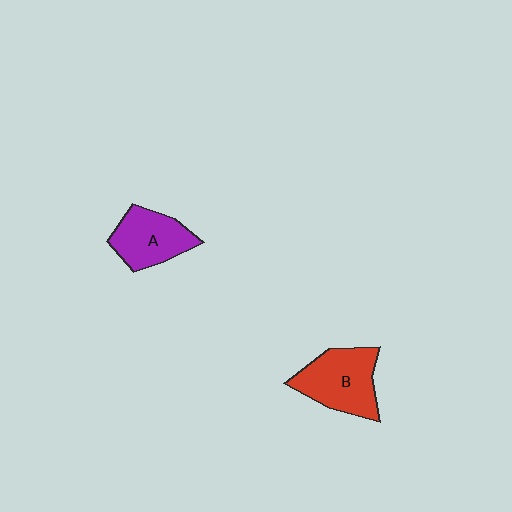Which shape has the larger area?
Shape B (red).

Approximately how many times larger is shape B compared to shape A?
Approximately 1.2 times.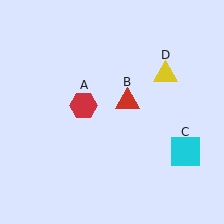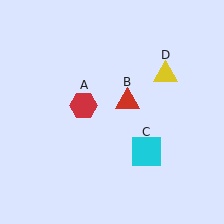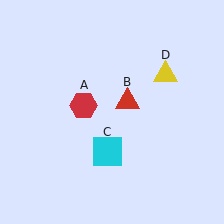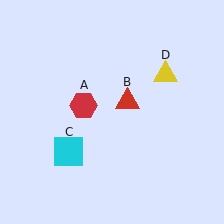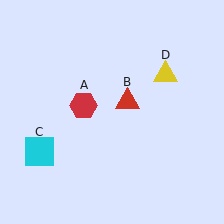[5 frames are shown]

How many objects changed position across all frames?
1 object changed position: cyan square (object C).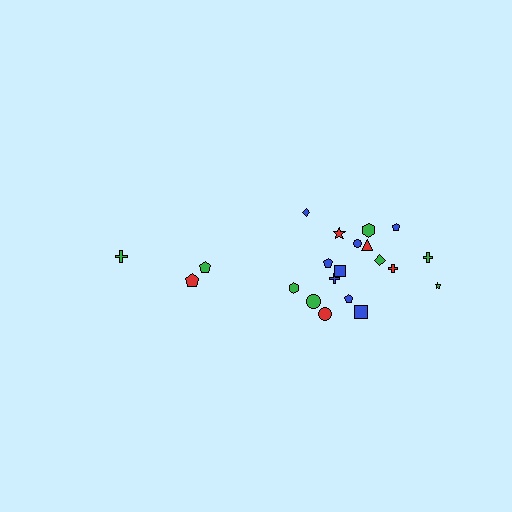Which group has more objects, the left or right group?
The right group.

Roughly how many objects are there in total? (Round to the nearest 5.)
Roughly 20 objects in total.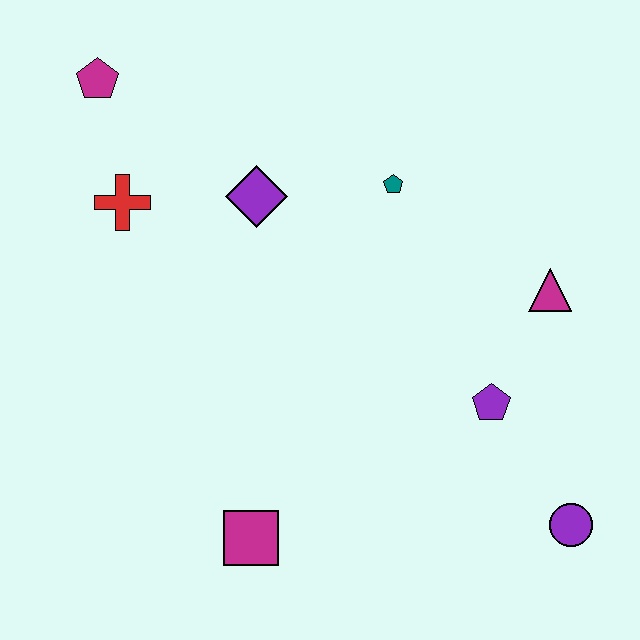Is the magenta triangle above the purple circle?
Yes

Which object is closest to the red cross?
The magenta pentagon is closest to the red cross.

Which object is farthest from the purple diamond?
The purple circle is farthest from the purple diamond.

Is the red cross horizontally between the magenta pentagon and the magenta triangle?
Yes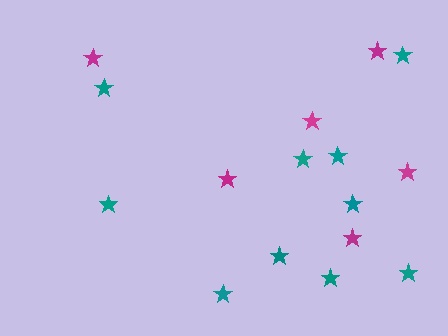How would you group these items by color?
There are 2 groups: one group of magenta stars (6) and one group of teal stars (10).